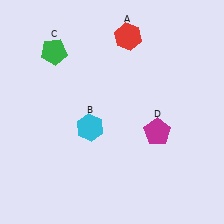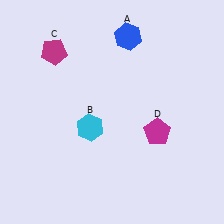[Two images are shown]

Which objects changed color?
A changed from red to blue. C changed from green to magenta.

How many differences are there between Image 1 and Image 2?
There are 2 differences between the two images.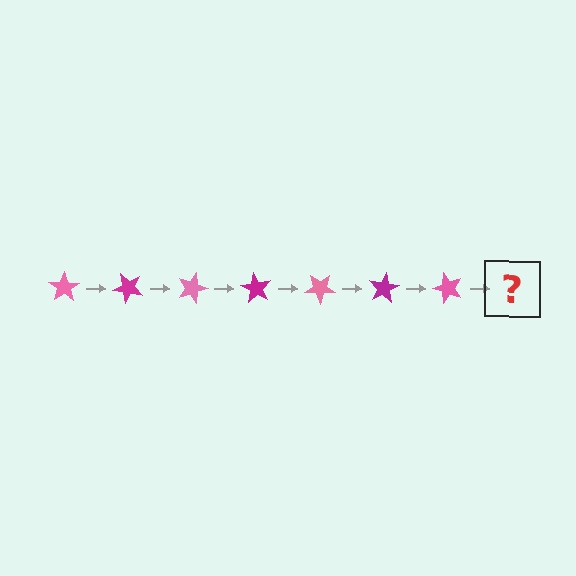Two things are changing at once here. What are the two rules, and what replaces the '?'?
The two rules are that it rotates 45 degrees each step and the color cycles through pink and magenta. The '?' should be a magenta star, rotated 315 degrees from the start.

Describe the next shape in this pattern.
It should be a magenta star, rotated 315 degrees from the start.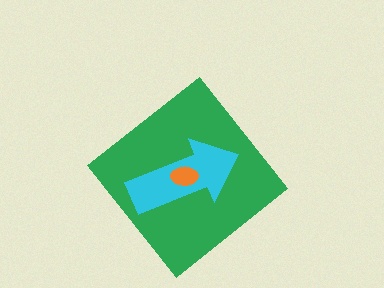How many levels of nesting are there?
3.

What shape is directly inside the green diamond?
The cyan arrow.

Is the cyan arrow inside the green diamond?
Yes.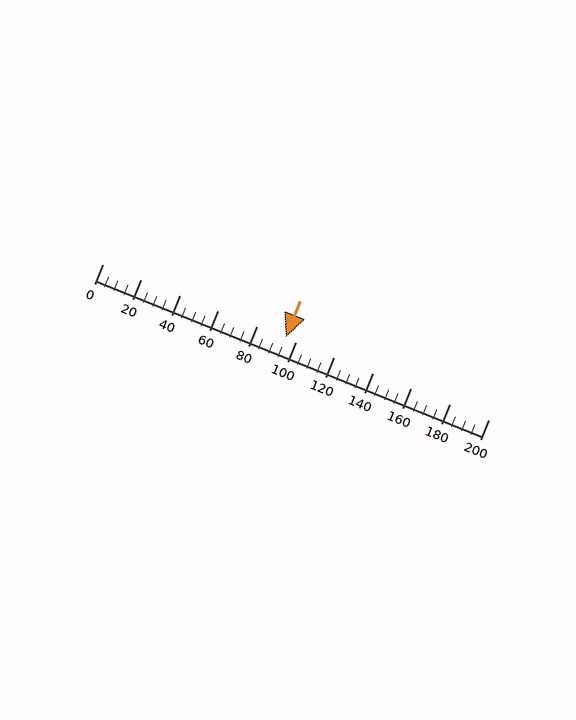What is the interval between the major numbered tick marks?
The major tick marks are spaced 20 units apart.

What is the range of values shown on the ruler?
The ruler shows values from 0 to 200.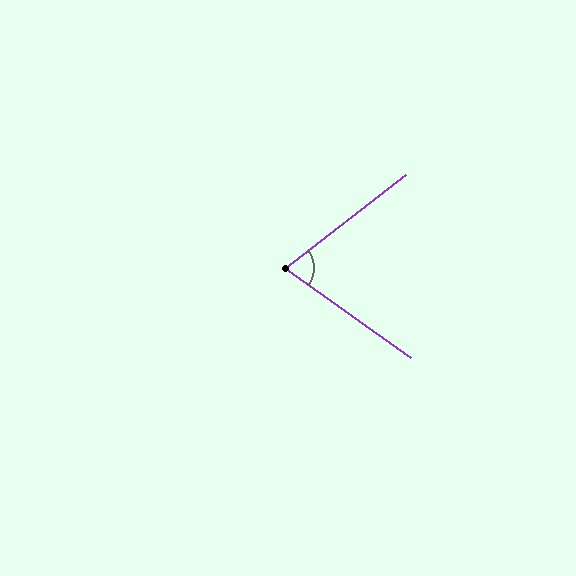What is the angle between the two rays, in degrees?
Approximately 73 degrees.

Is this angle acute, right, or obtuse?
It is acute.